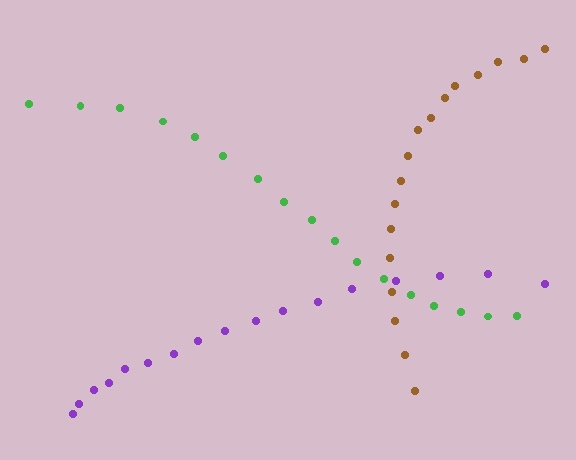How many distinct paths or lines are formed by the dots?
There are 3 distinct paths.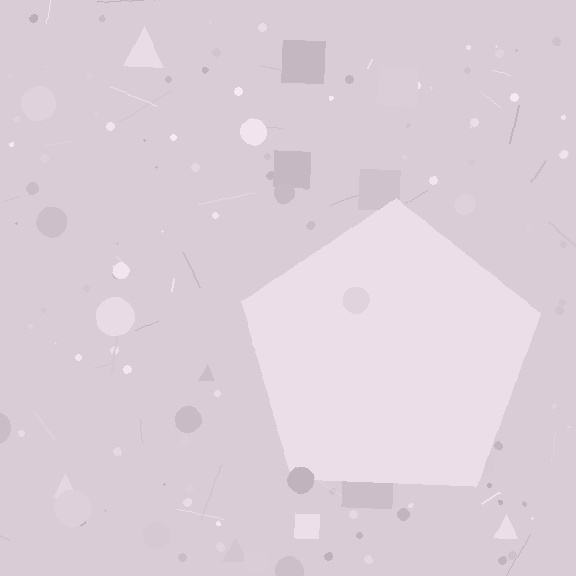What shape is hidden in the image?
A pentagon is hidden in the image.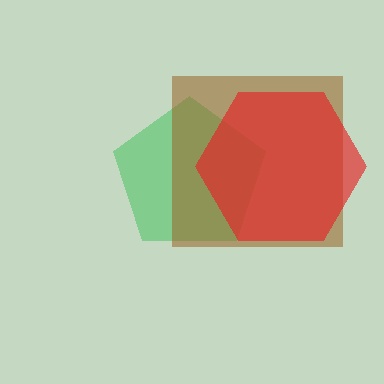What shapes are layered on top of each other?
The layered shapes are: a green pentagon, a brown square, a red hexagon.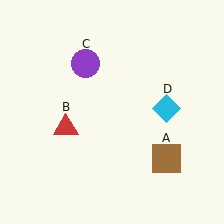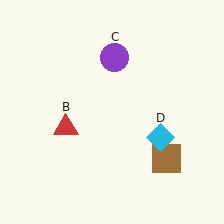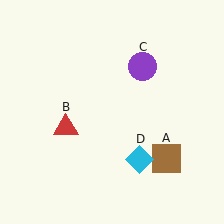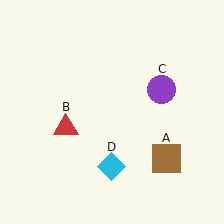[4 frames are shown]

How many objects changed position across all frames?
2 objects changed position: purple circle (object C), cyan diamond (object D).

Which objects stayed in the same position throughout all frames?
Brown square (object A) and red triangle (object B) remained stationary.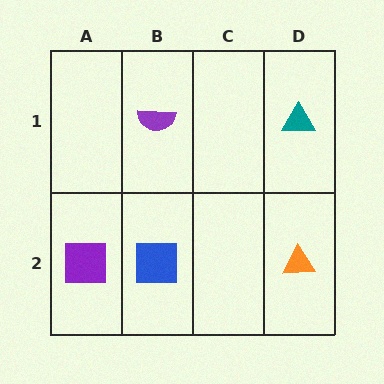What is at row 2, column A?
A purple square.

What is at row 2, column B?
A blue square.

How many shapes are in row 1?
2 shapes.